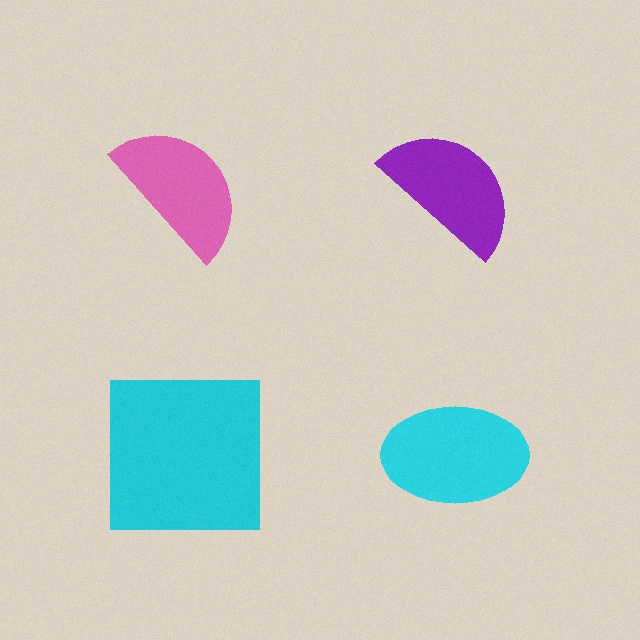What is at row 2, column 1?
A cyan square.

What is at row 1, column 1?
A pink semicircle.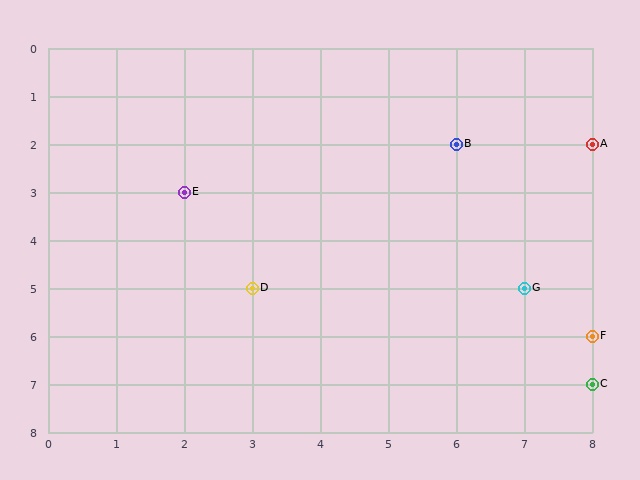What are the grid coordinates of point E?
Point E is at grid coordinates (2, 3).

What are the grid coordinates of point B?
Point B is at grid coordinates (6, 2).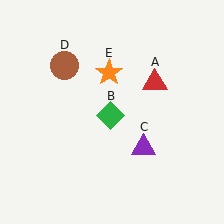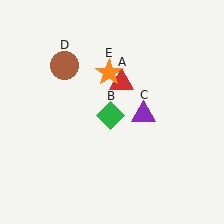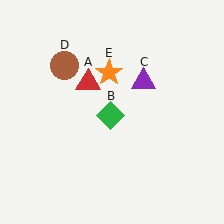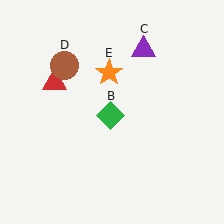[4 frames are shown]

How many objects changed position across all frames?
2 objects changed position: red triangle (object A), purple triangle (object C).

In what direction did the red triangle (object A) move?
The red triangle (object A) moved left.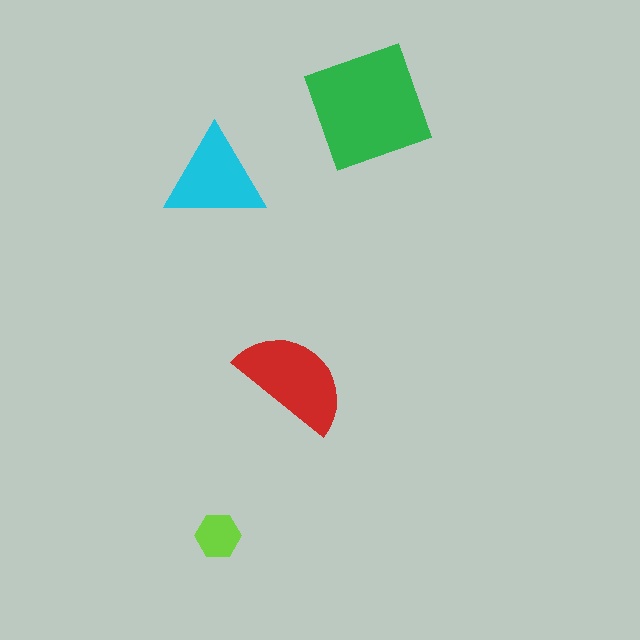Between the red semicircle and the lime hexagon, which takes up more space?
The red semicircle.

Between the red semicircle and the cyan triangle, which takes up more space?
The red semicircle.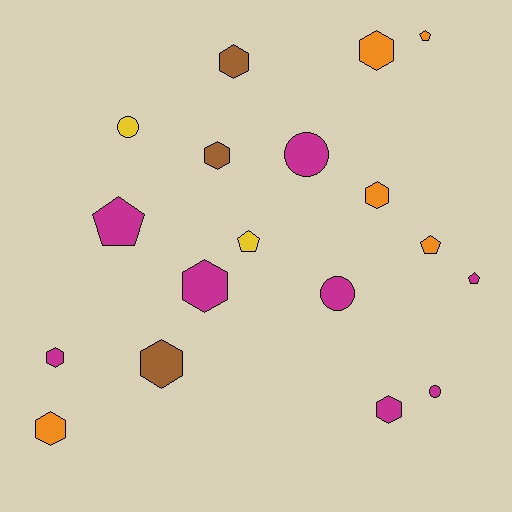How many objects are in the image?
There are 18 objects.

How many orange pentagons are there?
There are 2 orange pentagons.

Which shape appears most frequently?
Hexagon, with 9 objects.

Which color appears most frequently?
Magenta, with 8 objects.